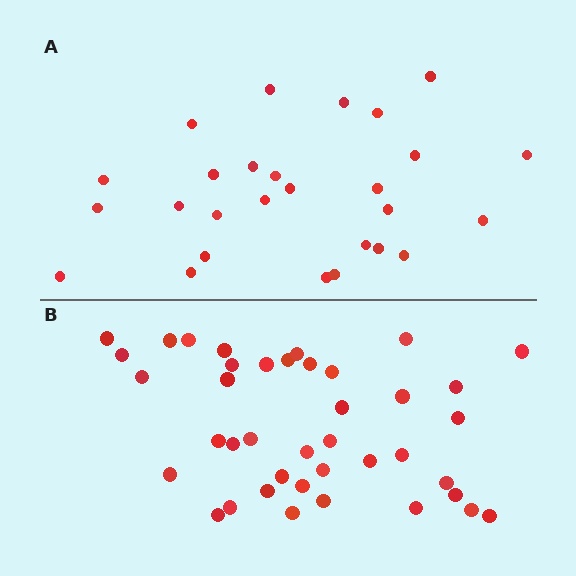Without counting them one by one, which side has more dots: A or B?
Region B (the bottom region) has more dots.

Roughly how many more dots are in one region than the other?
Region B has approximately 15 more dots than region A.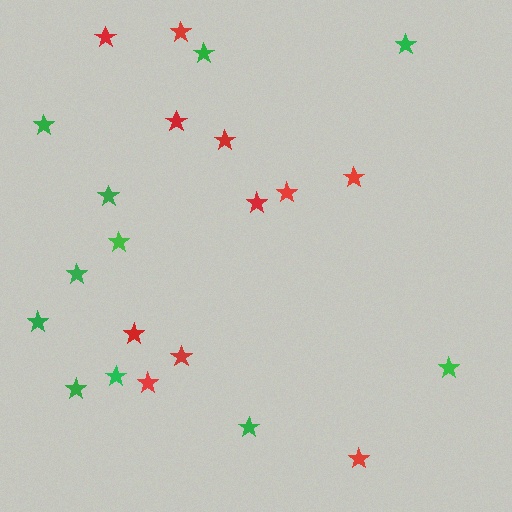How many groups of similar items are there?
There are 2 groups: one group of red stars (11) and one group of green stars (11).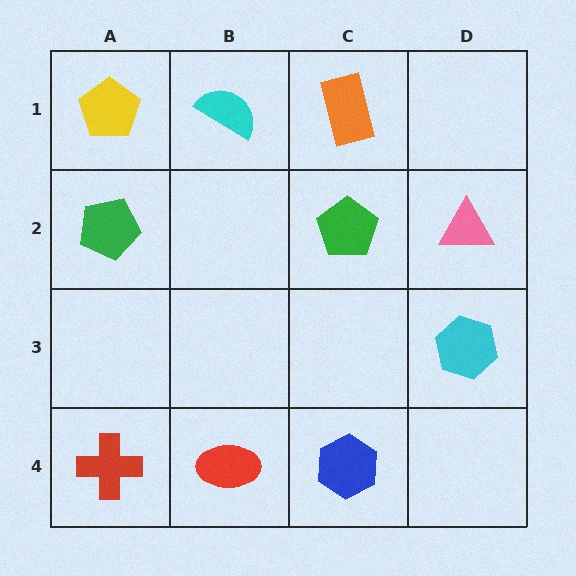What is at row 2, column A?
A green pentagon.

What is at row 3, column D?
A cyan hexagon.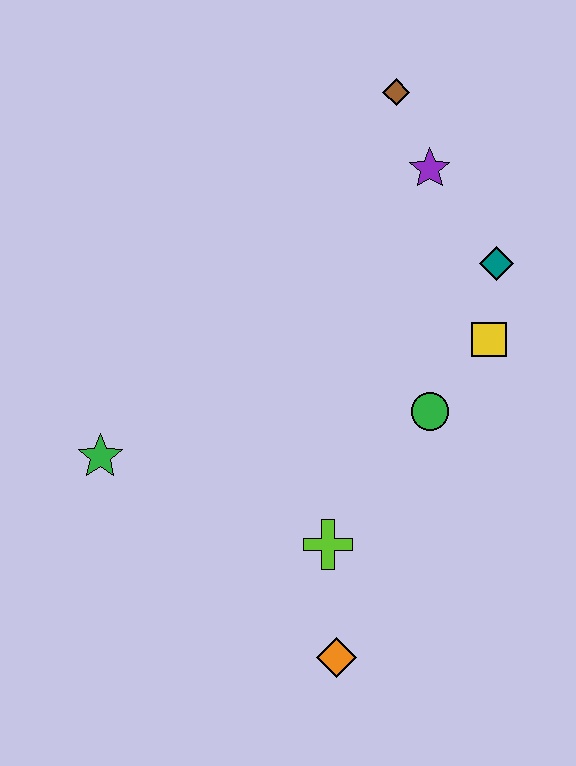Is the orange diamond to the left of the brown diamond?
Yes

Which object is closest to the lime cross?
The orange diamond is closest to the lime cross.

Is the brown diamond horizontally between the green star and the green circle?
Yes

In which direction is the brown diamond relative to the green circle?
The brown diamond is above the green circle.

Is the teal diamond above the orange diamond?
Yes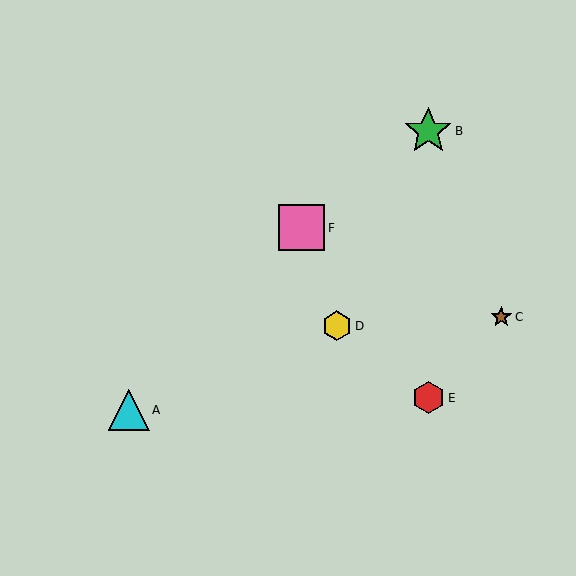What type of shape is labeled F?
Shape F is a pink square.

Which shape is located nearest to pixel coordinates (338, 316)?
The yellow hexagon (labeled D) at (337, 326) is nearest to that location.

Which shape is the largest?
The green star (labeled B) is the largest.